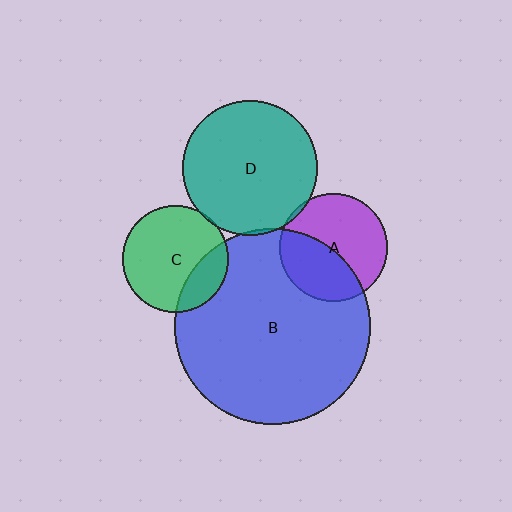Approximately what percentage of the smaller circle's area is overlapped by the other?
Approximately 40%.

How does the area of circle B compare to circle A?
Approximately 3.3 times.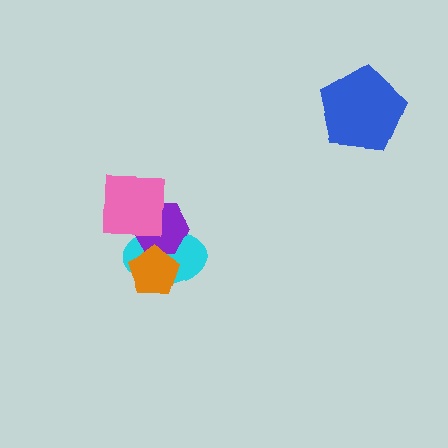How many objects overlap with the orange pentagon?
2 objects overlap with the orange pentagon.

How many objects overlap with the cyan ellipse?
3 objects overlap with the cyan ellipse.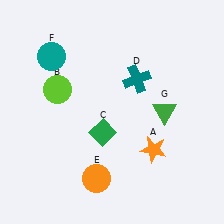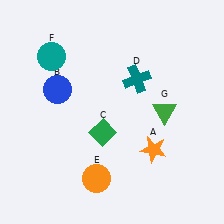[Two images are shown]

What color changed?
The circle (B) changed from lime in Image 1 to blue in Image 2.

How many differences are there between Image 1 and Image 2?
There is 1 difference between the two images.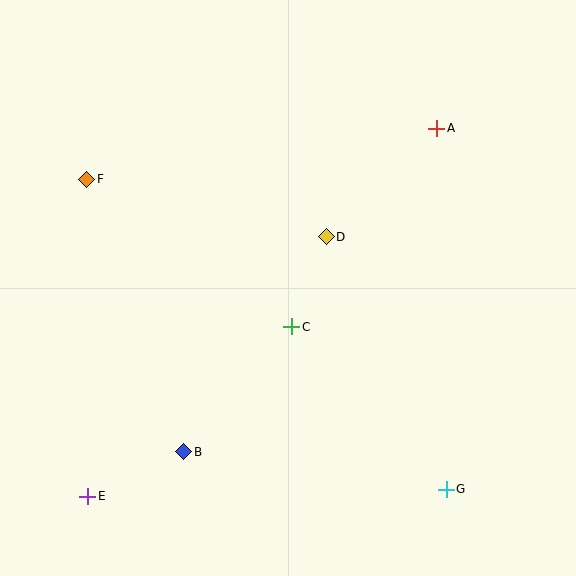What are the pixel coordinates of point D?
Point D is at (326, 237).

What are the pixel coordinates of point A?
Point A is at (437, 128).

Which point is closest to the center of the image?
Point C at (292, 327) is closest to the center.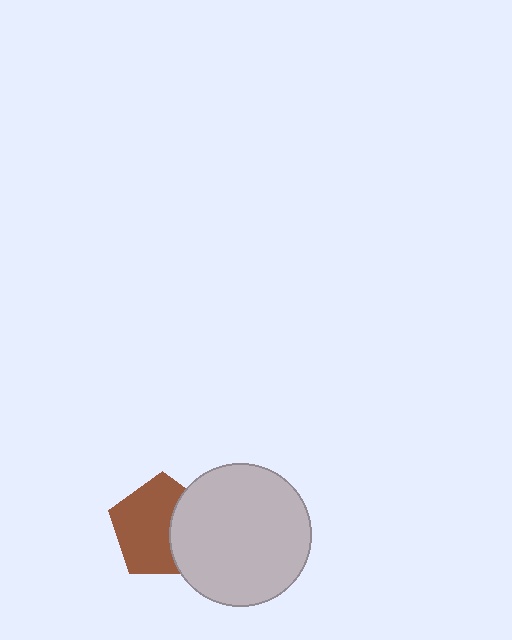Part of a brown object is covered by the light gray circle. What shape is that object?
It is a pentagon.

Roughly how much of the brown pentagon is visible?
Most of it is visible (roughly 65%).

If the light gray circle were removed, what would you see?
You would see the complete brown pentagon.